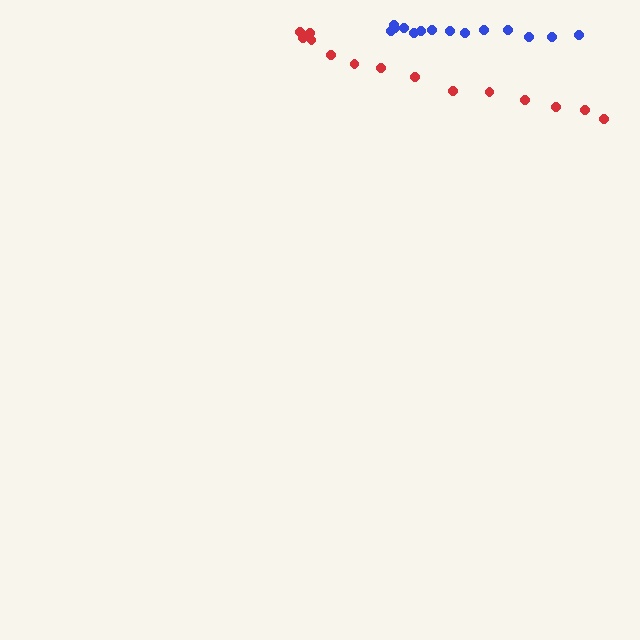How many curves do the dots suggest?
There are 2 distinct paths.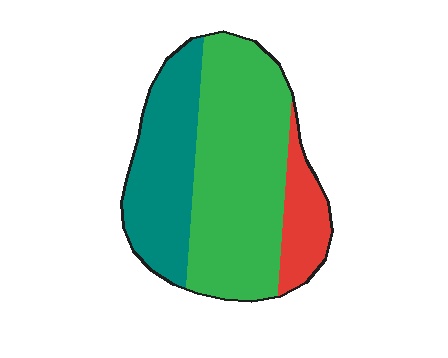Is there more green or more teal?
Green.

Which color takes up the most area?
Green, at roughly 55%.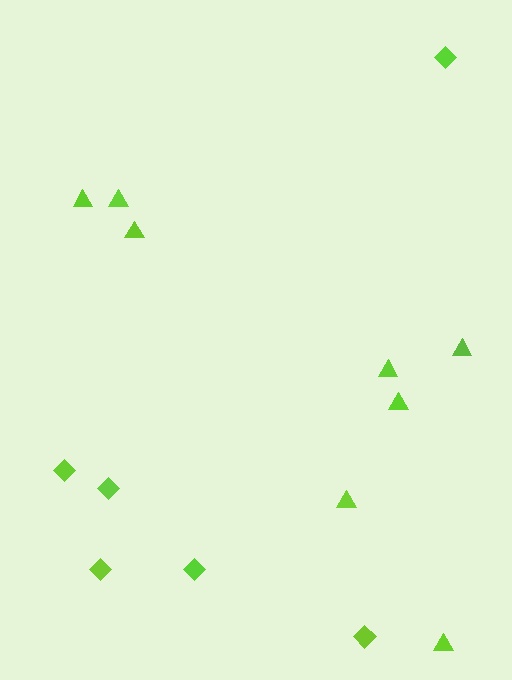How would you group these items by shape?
There are 2 groups: one group of diamonds (6) and one group of triangles (8).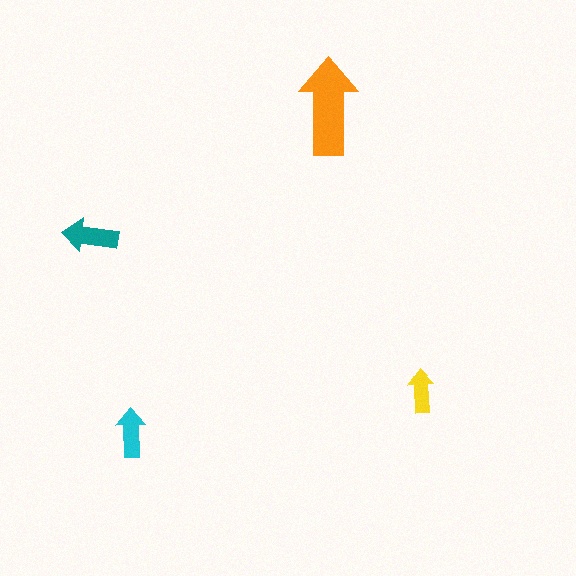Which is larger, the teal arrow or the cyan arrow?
The teal one.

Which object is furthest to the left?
The teal arrow is leftmost.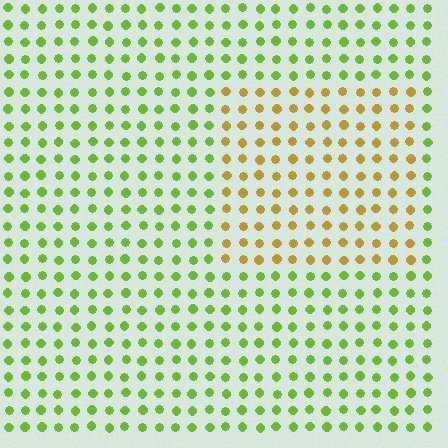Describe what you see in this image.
The image is filled with small lime elements in a uniform arrangement. A rectangle-shaped region is visible where the elements are tinted to a slightly different hue, forming a subtle color boundary.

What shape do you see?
I see a rectangle.